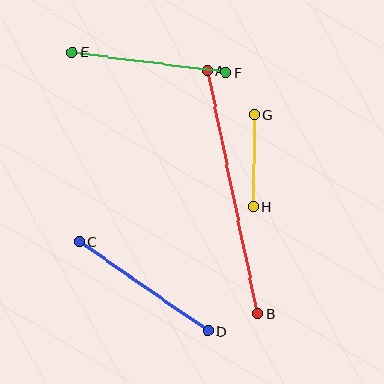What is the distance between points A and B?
The distance is approximately 248 pixels.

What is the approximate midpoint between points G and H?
The midpoint is at approximately (254, 161) pixels.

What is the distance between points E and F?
The distance is approximately 155 pixels.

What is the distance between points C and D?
The distance is approximately 157 pixels.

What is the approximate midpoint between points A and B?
The midpoint is at approximately (232, 192) pixels.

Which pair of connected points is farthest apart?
Points A and B are farthest apart.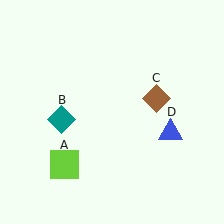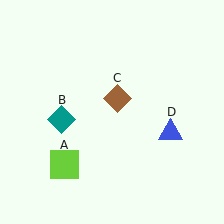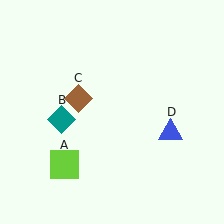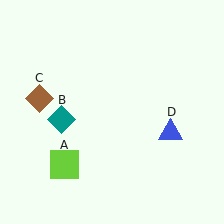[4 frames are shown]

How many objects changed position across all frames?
1 object changed position: brown diamond (object C).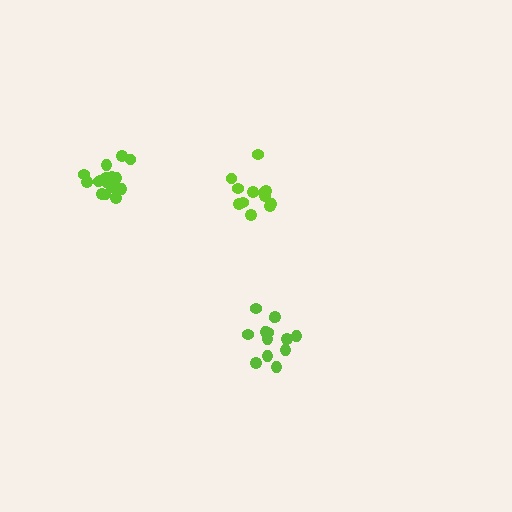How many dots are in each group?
Group 1: 18 dots, Group 2: 12 dots, Group 3: 13 dots (43 total).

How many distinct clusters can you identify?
There are 3 distinct clusters.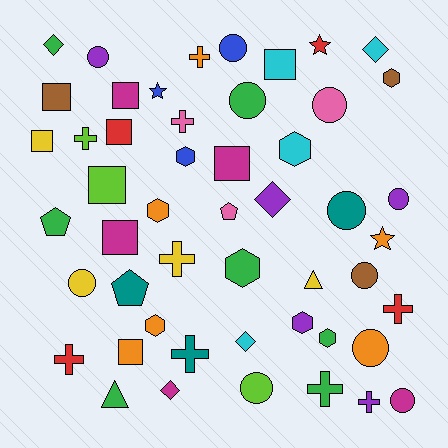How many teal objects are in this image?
There are 3 teal objects.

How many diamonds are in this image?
There are 5 diamonds.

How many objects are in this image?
There are 50 objects.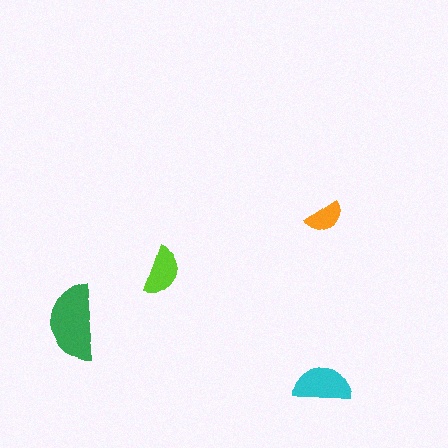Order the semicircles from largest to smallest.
the green one, the cyan one, the lime one, the orange one.